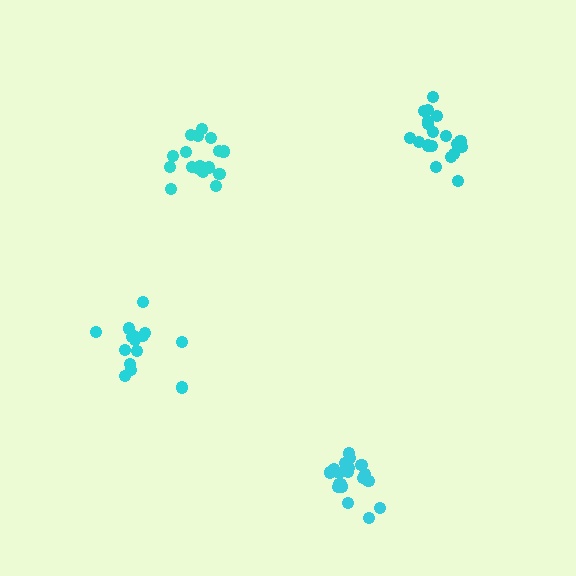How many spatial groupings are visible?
There are 4 spatial groupings.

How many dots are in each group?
Group 1: 15 dots, Group 2: 18 dots, Group 3: 19 dots, Group 4: 19 dots (71 total).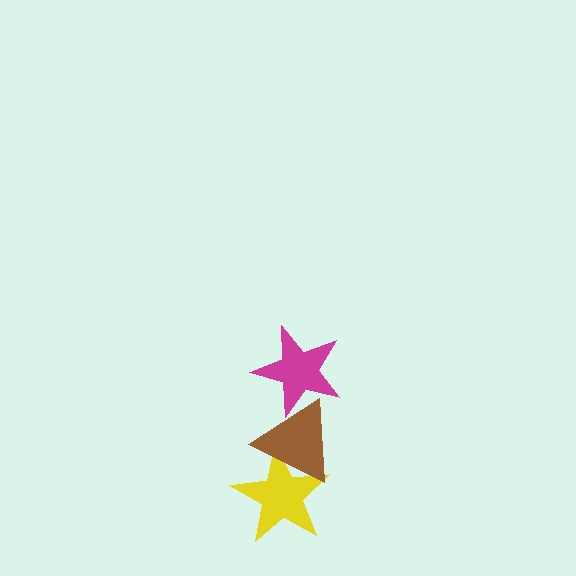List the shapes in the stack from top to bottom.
From top to bottom: the magenta star, the brown triangle, the yellow star.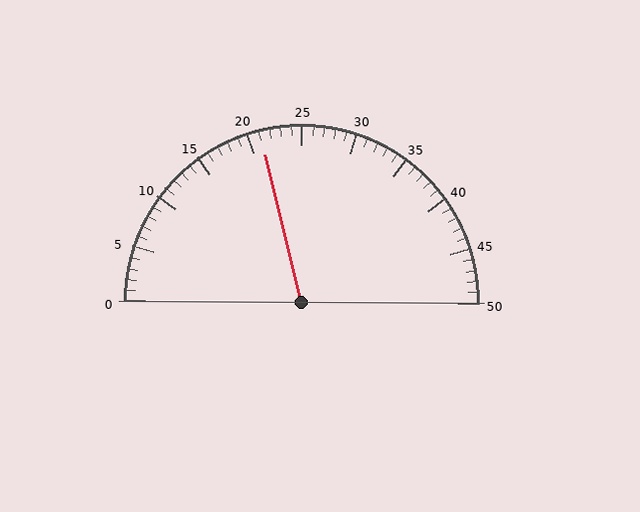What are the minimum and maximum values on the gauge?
The gauge ranges from 0 to 50.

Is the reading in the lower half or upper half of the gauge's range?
The reading is in the lower half of the range (0 to 50).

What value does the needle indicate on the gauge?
The needle indicates approximately 21.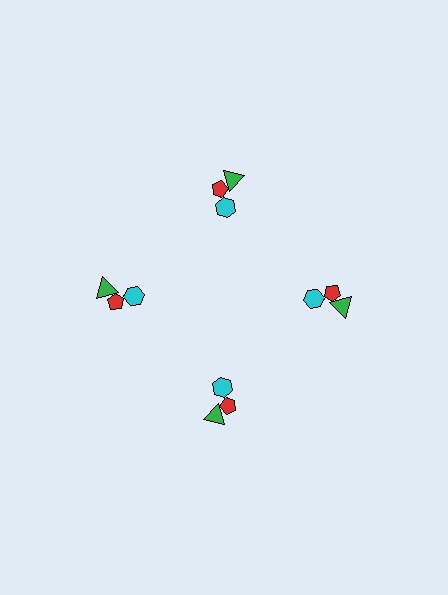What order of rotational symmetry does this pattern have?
This pattern has 4-fold rotational symmetry.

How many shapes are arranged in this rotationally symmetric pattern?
There are 12 shapes, arranged in 4 groups of 3.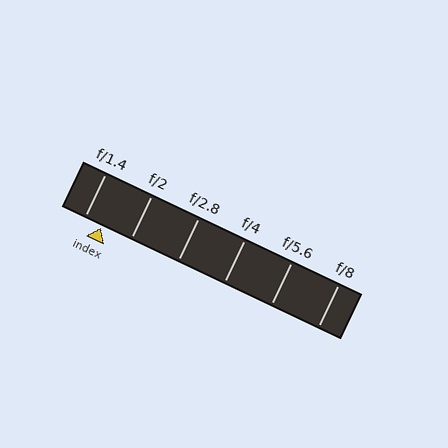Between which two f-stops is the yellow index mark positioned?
The index mark is between f/1.4 and f/2.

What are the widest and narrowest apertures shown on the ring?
The widest aperture shown is f/1.4 and the narrowest is f/8.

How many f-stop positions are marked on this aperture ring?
There are 6 f-stop positions marked.